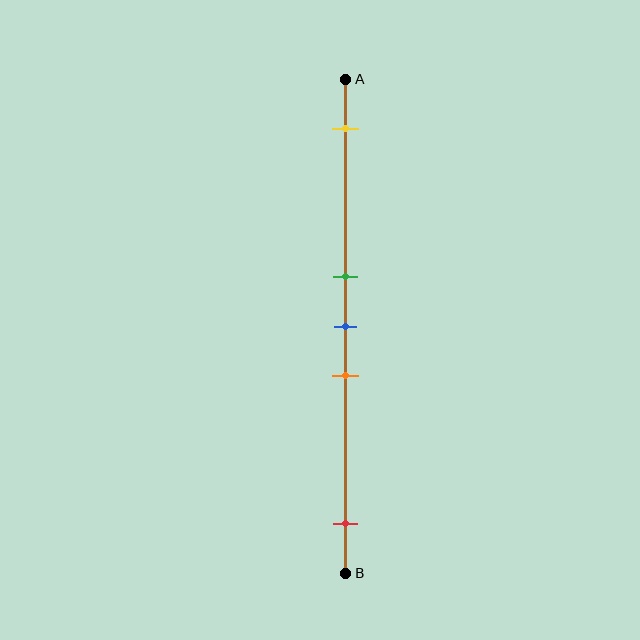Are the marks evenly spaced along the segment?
No, the marks are not evenly spaced.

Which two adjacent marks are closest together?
The green and blue marks are the closest adjacent pair.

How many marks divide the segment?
There are 5 marks dividing the segment.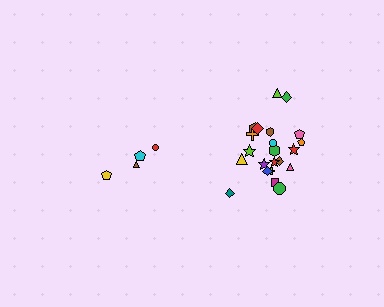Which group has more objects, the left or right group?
The right group.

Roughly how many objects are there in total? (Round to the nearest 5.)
Roughly 25 objects in total.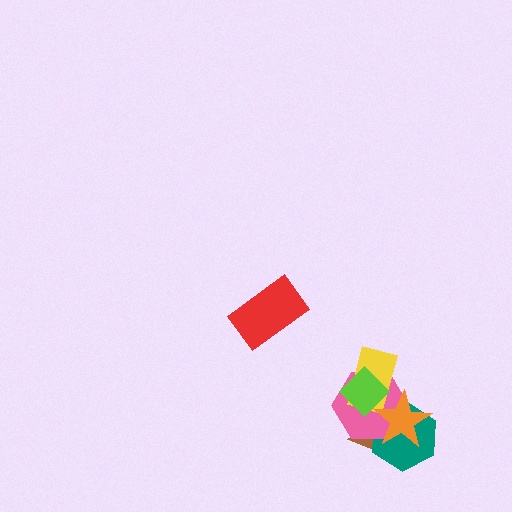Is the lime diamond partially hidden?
Yes, it is partially covered by another shape.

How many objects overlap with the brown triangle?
4 objects overlap with the brown triangle.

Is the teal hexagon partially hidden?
Yes, it is partially covered by another shape.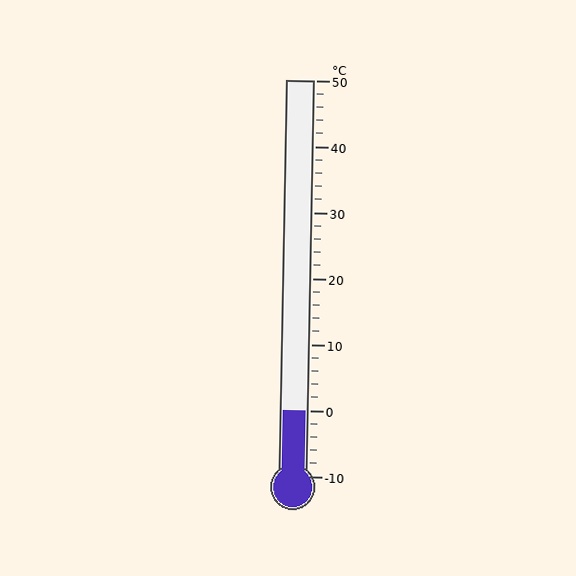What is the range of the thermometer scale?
The thermometer scale ranges from -10°C to 50°C.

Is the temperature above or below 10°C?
The temperature is below 10°C.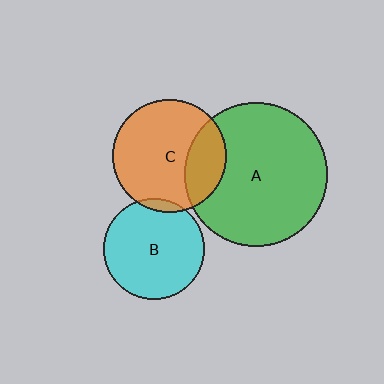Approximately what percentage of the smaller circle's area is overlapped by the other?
Approximately 5%.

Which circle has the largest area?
Circle A (green).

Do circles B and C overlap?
Yes.